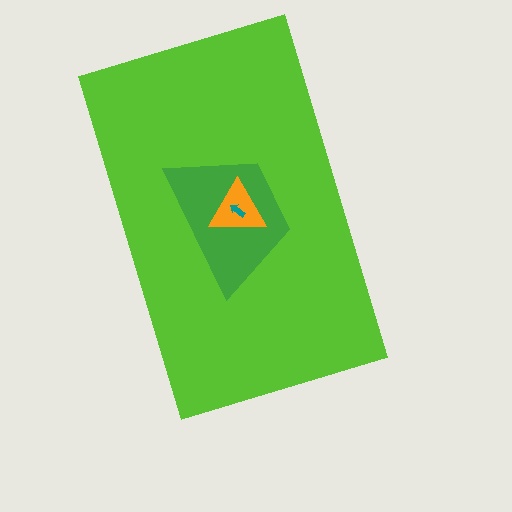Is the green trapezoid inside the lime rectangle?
Yes.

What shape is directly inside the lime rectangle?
The green trapezoid.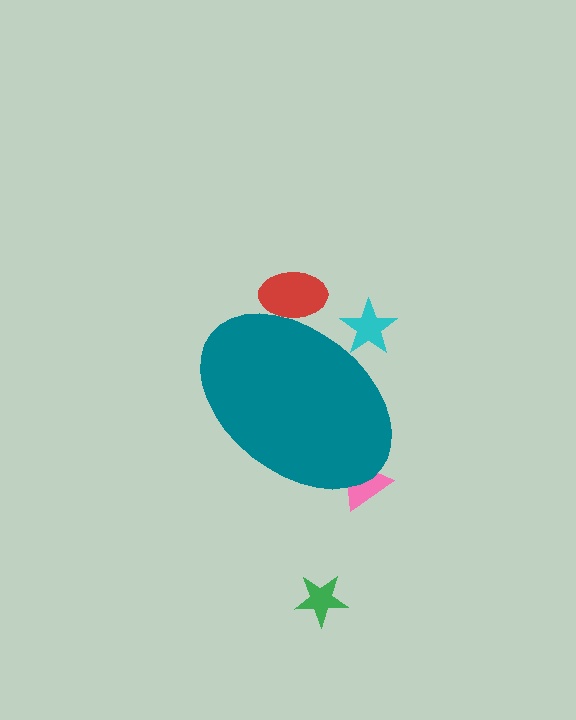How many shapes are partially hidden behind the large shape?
3 shapes are partially hidden.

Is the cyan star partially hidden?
Yes, the cyan star is partially hidden behind the teal ellipse.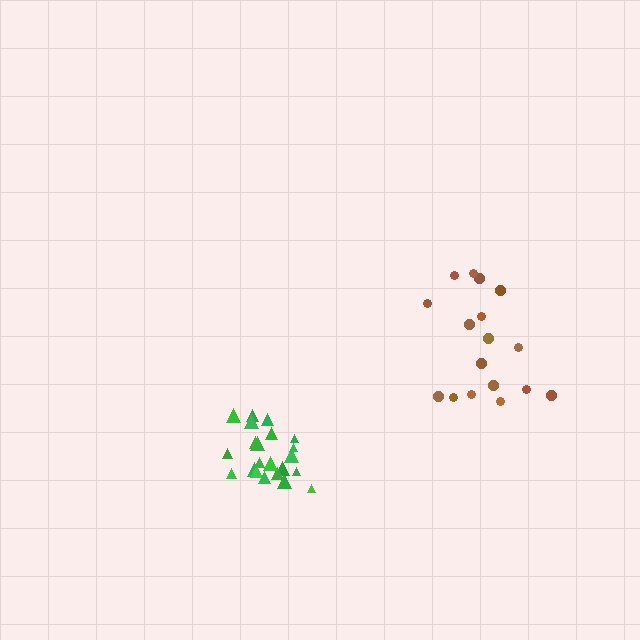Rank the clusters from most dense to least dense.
green, brown.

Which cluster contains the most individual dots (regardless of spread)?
Green (22).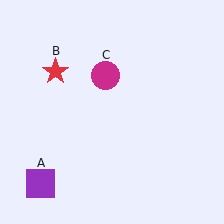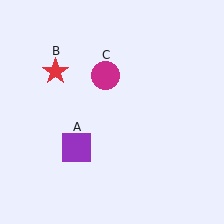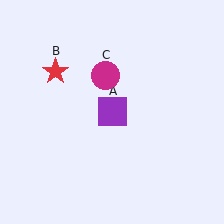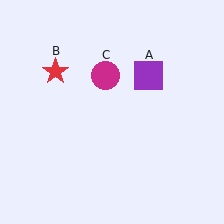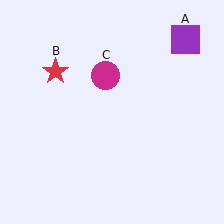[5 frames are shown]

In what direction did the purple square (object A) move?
The purple square (object A) moved up and to the right.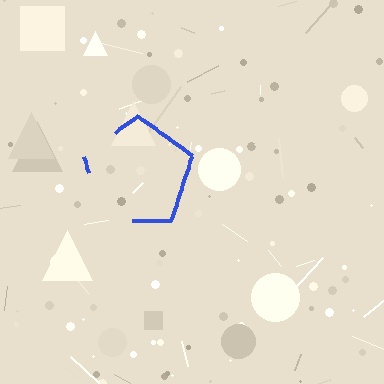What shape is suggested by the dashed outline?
The dashed outline suggests a pentagon.